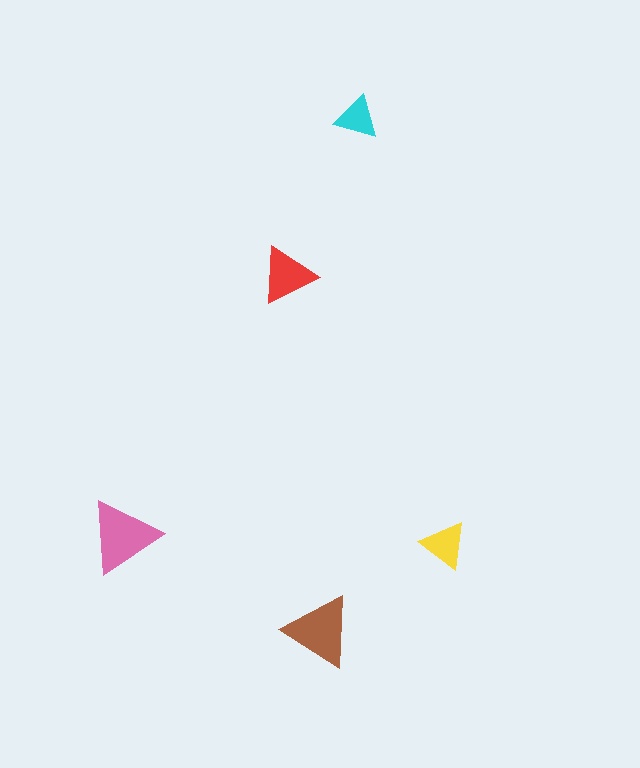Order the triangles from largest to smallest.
the pink one, the brown one, the red one, the yellow one, the cyan one.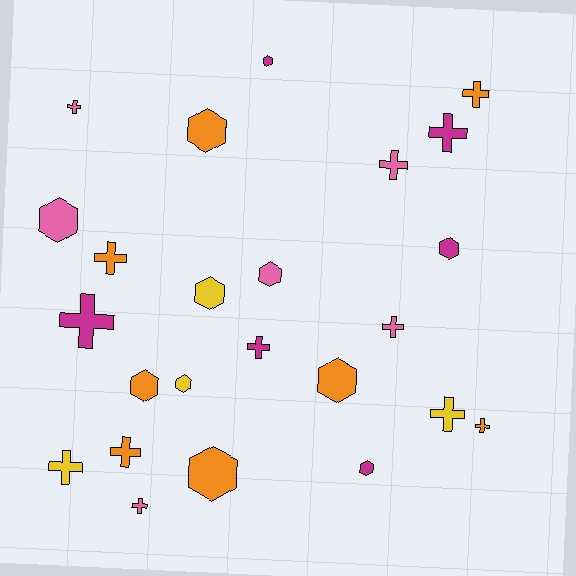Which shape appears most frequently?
Cross, with 13 objects.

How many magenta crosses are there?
There are 3 magenta crosses.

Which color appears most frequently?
Orange, with 8 objects.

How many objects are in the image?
There are 24 objects.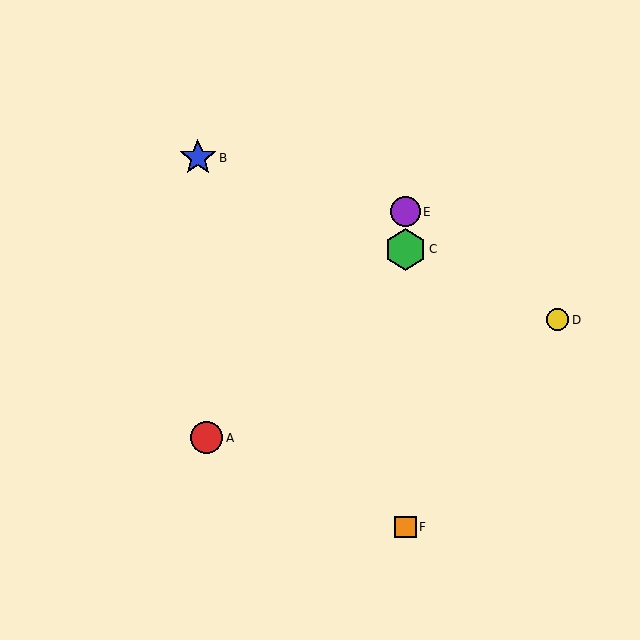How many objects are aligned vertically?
3 objects (C, E, F) are aligned vertically.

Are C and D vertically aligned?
No, C is at x≈405 and D is at x≈558.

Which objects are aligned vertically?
Objects C, E, F are aligned vertically.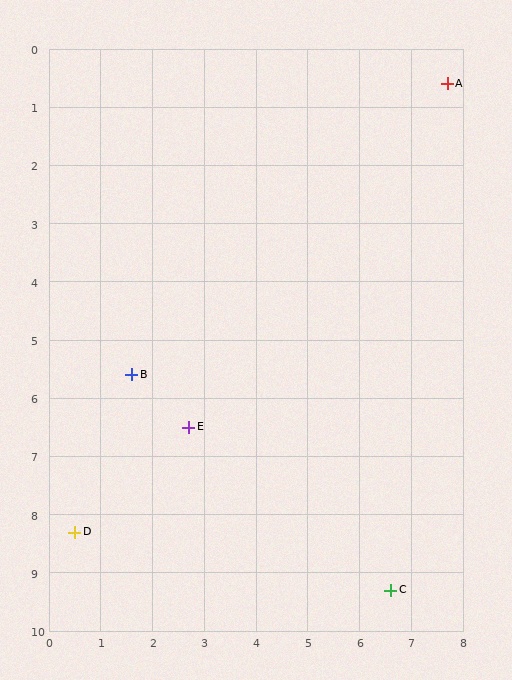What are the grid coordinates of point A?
Point A is at approximately (7.7, 0.6).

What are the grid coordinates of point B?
Point B is at approximately (1.6, 5.6).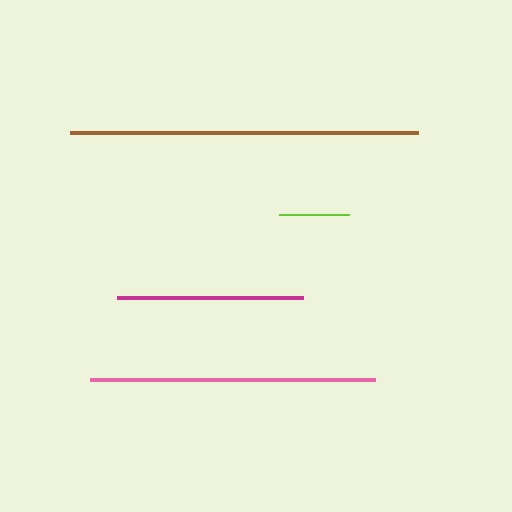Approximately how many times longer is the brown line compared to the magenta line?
The brown line is approximately 1.9 times the length of the magenta line.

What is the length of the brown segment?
The brown segment is approximately 348 pixels long.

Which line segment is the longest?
The brown line is the longest at approximately 348 pixels.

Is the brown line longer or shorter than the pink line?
The brown line is longer than the pink line.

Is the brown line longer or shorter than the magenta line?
The brown line is longer than the magenta line.